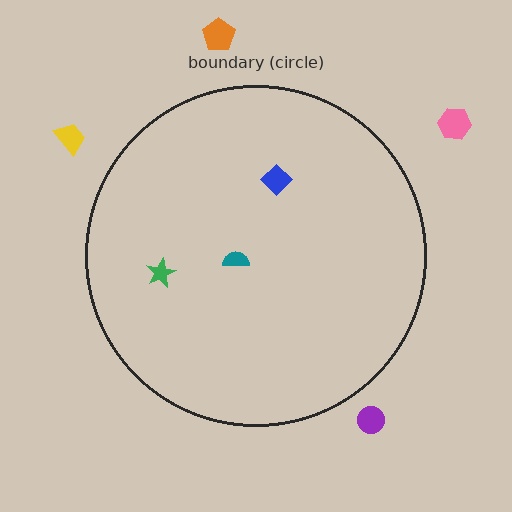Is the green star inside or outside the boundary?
Inside.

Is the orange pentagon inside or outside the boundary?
Outside.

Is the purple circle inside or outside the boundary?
Outside.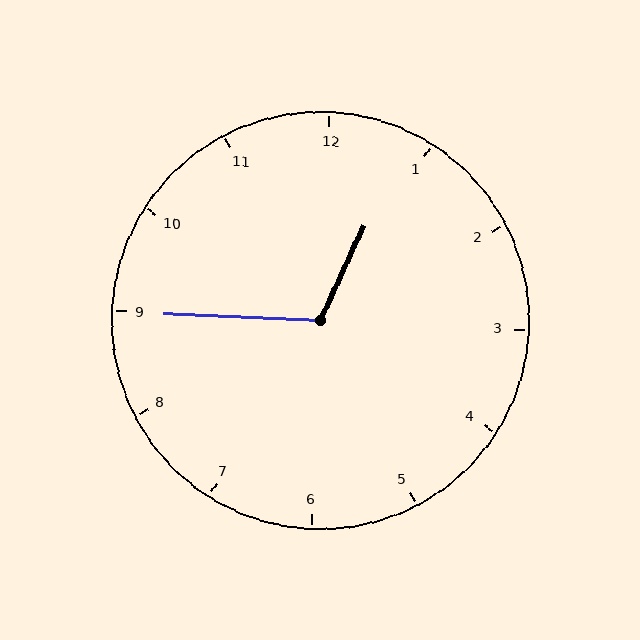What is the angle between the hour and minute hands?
Approximately 112 degrees.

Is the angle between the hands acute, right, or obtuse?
It is obtuse.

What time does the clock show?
12:45.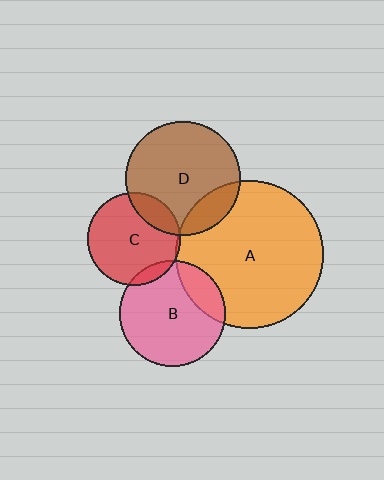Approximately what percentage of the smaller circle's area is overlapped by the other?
Approximately 15%.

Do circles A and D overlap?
Yes.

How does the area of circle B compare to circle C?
Approximately 1.3 times.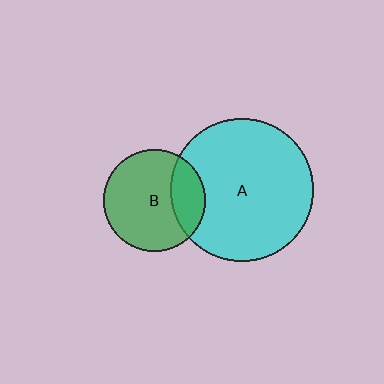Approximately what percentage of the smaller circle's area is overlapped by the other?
Approximately 25%.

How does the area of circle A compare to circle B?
Approximately 2.0 times.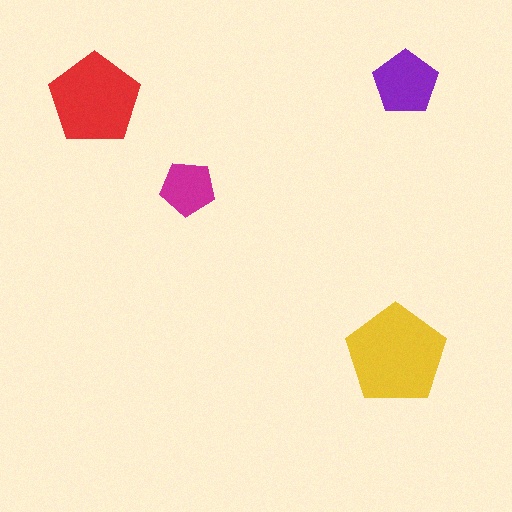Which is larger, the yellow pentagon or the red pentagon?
The yellow one.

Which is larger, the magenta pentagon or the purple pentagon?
The purple one.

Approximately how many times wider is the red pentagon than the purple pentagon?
About 1.5 times wider.